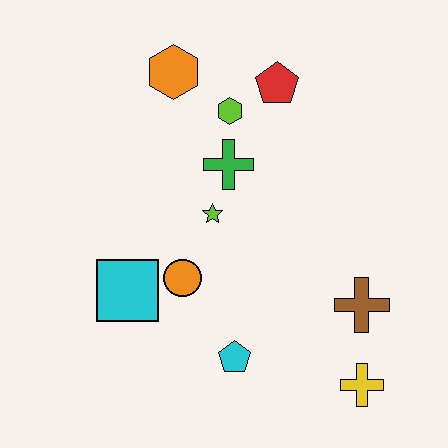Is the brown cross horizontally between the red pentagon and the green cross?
No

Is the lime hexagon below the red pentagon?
Yes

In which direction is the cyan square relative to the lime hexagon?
The cyan square is below the lime hexagon.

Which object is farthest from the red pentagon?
The yellow cross is farthest from the red pentagon.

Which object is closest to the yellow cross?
The brown cross is closest to the yellow cross.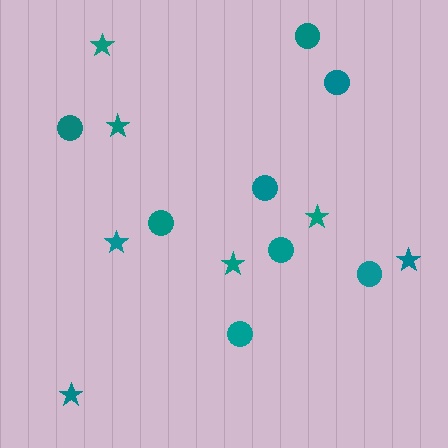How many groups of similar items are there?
There are 2 groups: one group of stars (7) and one group of circles (8).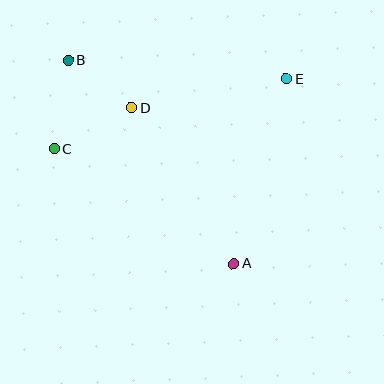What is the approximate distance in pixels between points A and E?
The distance between A and E is approximately 192 pixels.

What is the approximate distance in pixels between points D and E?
The distance between D and E is approximately 158 pixels.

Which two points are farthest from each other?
Points A and B are farthest from each other.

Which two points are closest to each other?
Points B and D are closest to each other.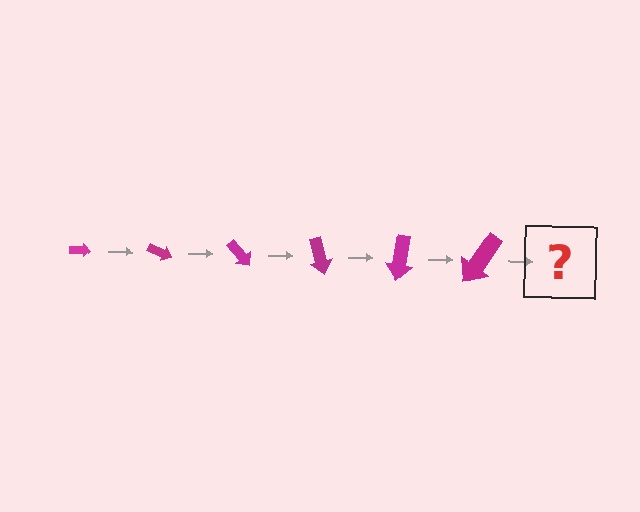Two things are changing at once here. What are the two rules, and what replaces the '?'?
The two rules are that the arrow grows larger each step and it rotates 25 degrees each step. The '?' should be an arrow, larger than the previous one and rotated 150 degrees from the start.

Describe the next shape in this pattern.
It should be an arrow, larger than the previous one and rotated 150 degrees from the start.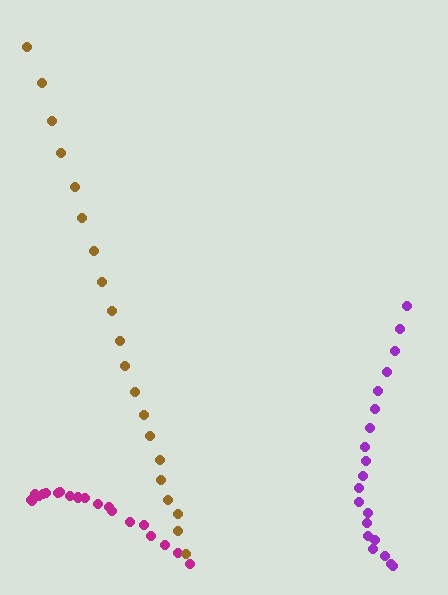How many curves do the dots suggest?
There are 3 distinct paths.